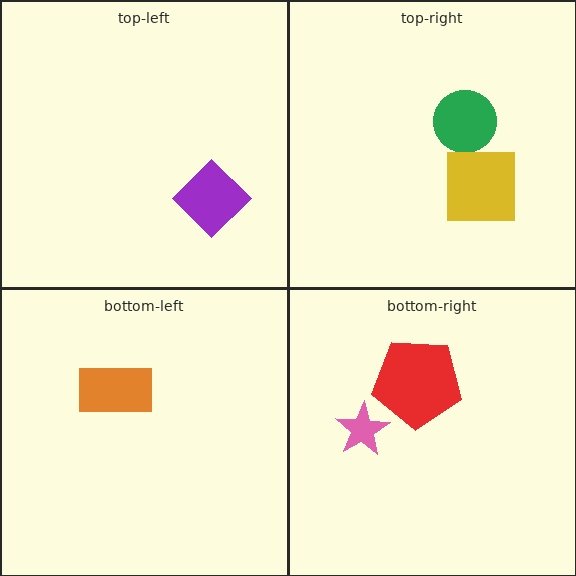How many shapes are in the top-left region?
1.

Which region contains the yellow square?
The top-right region.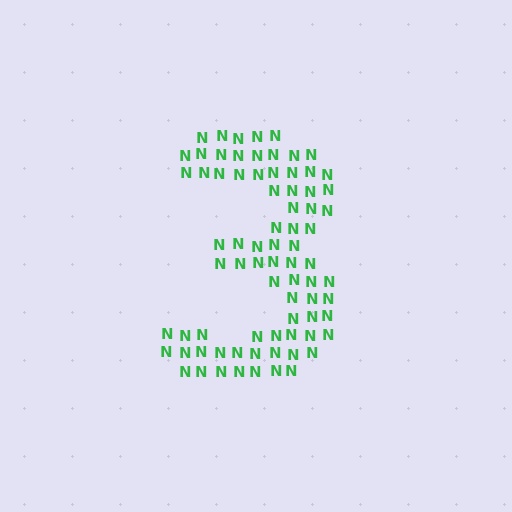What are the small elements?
The small elements are letter N's.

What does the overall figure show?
The overall figure shows the digit 3.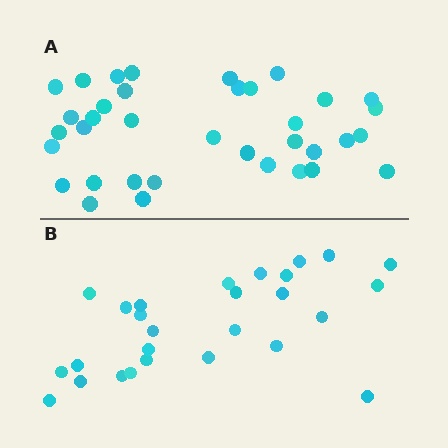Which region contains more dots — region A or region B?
Region A (the top region) has more dots.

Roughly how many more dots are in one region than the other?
Region A has roughly 8 or so more dots than region B.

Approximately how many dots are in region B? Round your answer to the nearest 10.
About 30 dots. (The exact count is 27, which rounds to 30.)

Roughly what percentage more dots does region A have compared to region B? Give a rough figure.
About 35% more.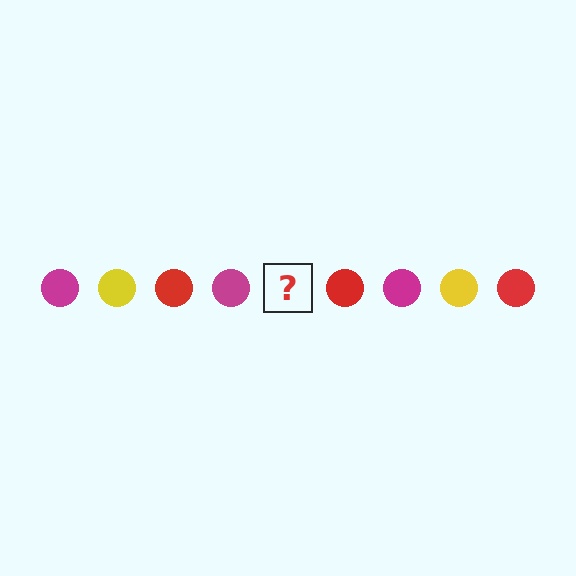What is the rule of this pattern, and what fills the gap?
The rule is that the pattern cycles through magenta, yellow, red circles. The gap should be filled with a yellow circle.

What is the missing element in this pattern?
The missing element is a yellow circle.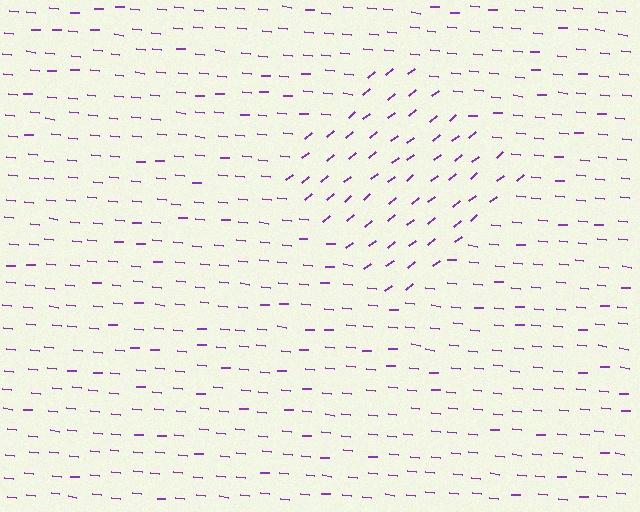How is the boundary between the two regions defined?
The boundary is defined purely by a change in line orientation (approximately 45 degrees difference). All lines are the same color and thickness.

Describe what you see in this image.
The image is filled with small purple line segments. A diamond region in the image has lines oriented differently from the surrounding lines, creating a visible texture boundary.